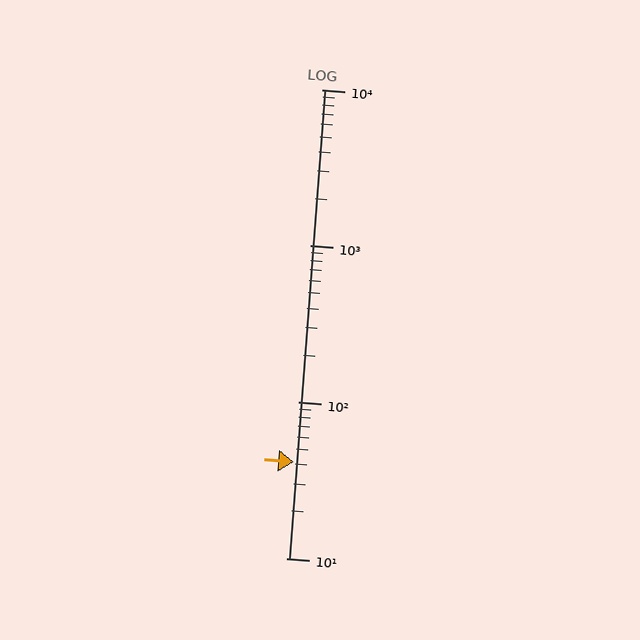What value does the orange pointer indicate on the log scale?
The pointer indicates approximately 41.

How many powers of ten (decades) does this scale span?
The scale spans 3 decades, from 10 to 10000.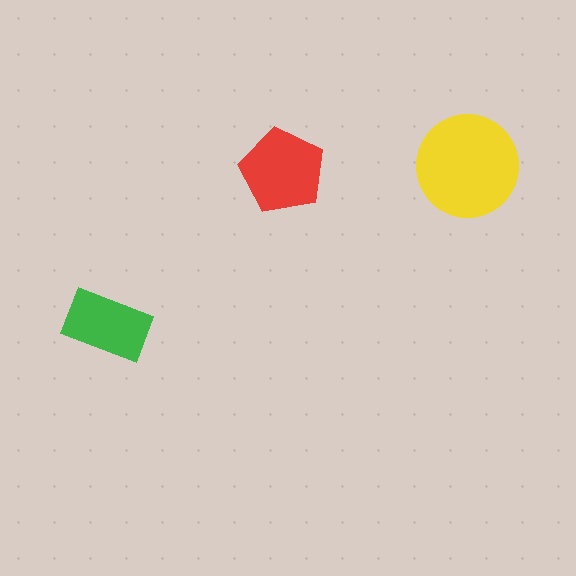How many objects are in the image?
There are 3 objects in the image.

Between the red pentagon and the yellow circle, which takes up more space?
The yellow circle.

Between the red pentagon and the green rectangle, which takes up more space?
The red pentagon.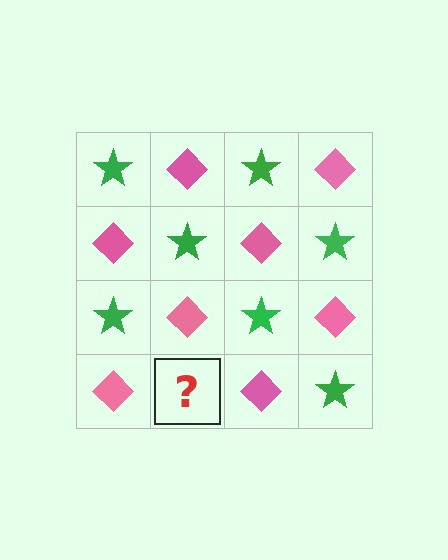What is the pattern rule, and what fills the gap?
The rule is that it alternates green star and pink diamond in a checkerboard pattern. The gap should be filled with a green star.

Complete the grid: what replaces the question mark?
The question mark should be replaced with a green star.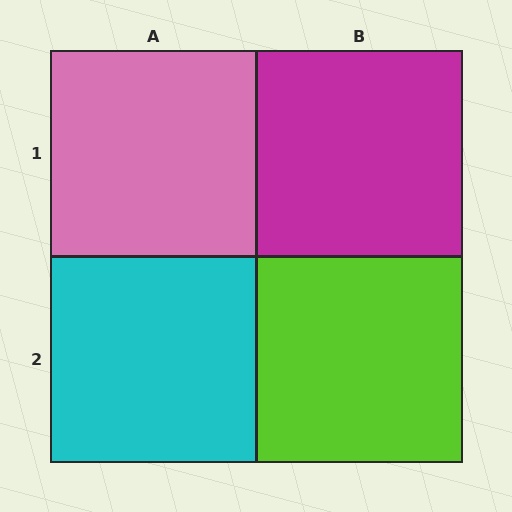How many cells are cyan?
1 cell is cyan.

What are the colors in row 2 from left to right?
Cyan, lime.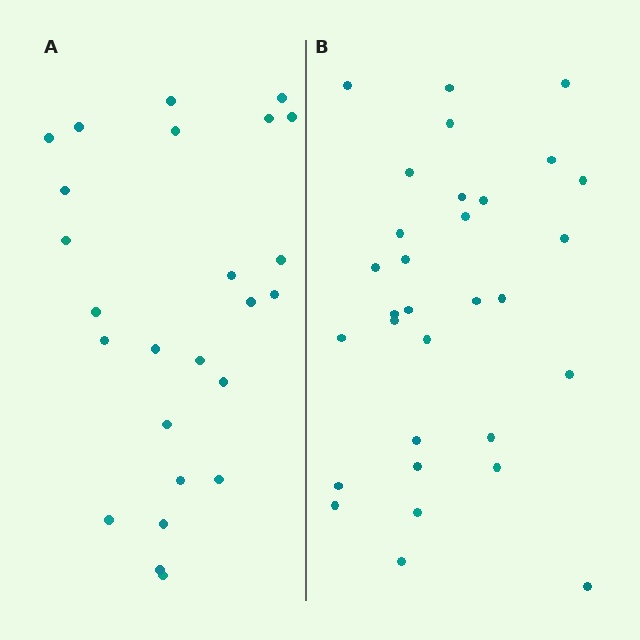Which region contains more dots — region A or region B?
Region B (the right region) has more dots.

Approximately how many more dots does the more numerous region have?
Region B has about 6 more dots than region A.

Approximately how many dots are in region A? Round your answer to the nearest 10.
About 20 dots. (The exact count is 25, which rounds to 20.)